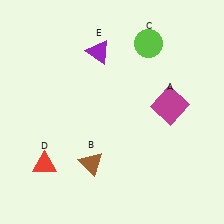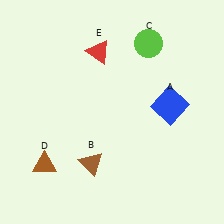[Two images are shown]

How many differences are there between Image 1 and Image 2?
There are 3 differences between the two images.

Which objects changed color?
A changed from magenta to blue. D changed from red to brown. E changed from purple to red.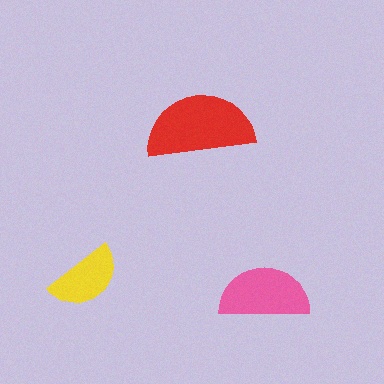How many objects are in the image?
There are 3 objects in the image.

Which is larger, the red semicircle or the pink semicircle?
The red one.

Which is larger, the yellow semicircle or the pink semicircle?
The pink one.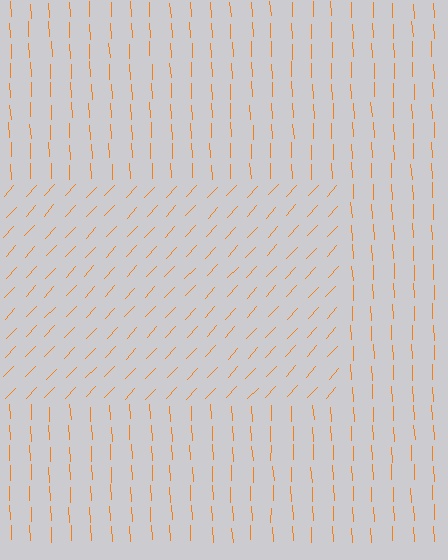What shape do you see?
I see a rectangle.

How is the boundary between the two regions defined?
The boundary is defined purely by a change in line orientation (approximately 45 degrees difference). All lines are the same color and thickness.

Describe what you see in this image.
The image is filled with small orange line segments. A rectangle region in the image has lines oriented differently from the surrounding lines, creating a visible texture boundary.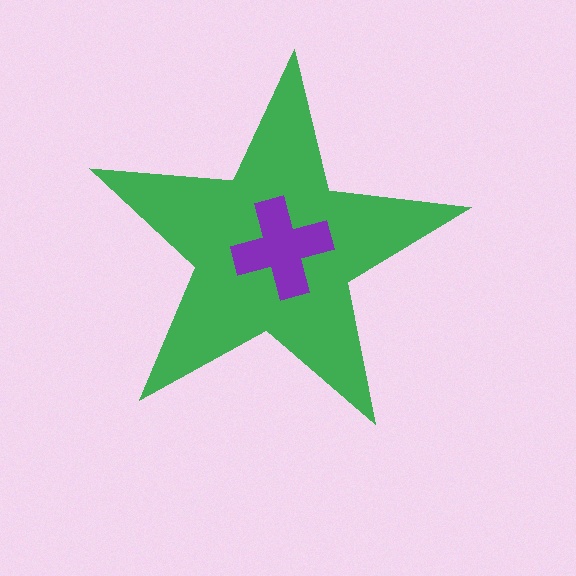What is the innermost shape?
The purple cross.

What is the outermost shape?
The green star.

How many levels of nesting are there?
2.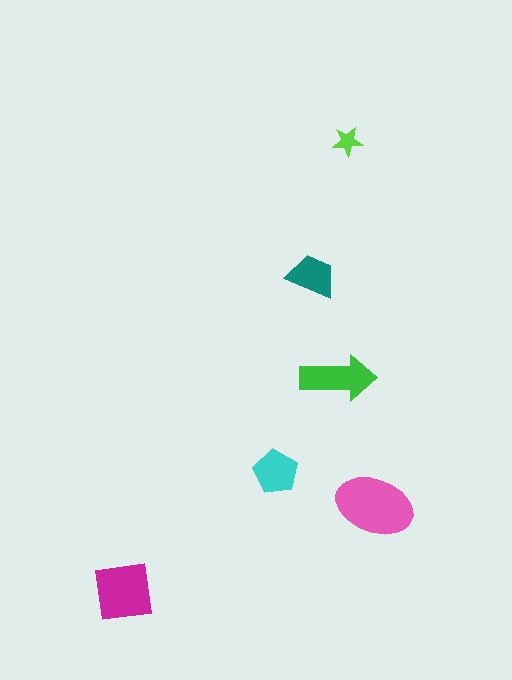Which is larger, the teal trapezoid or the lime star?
The teal trapezoid.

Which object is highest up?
The lime star is topmost.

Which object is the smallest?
The lime star.